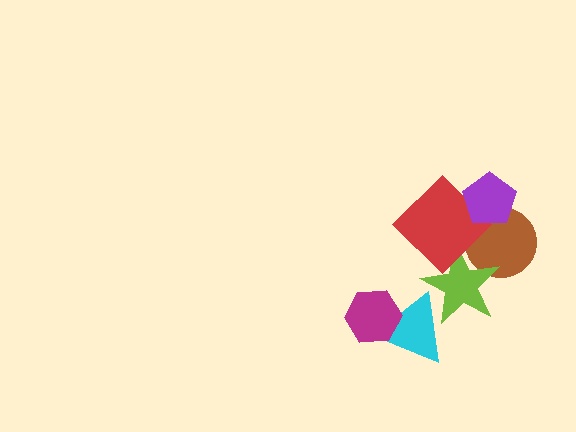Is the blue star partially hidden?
Yes, it is partially covered by another shape.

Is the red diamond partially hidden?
Yes, it is partially covered by another shape.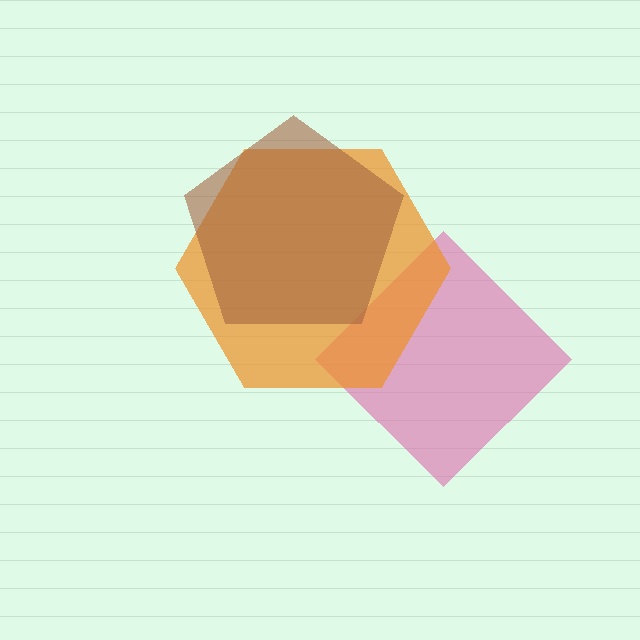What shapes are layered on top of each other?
The layered shapes are: a pink diamond, an orange hexagon, a brown pentagon.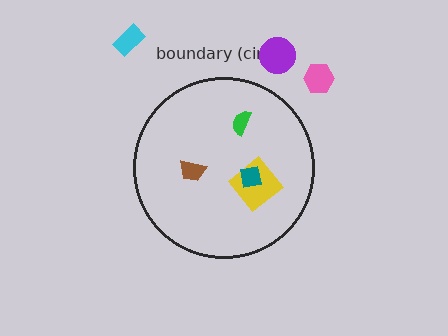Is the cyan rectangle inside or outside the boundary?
Outside.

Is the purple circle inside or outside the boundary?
Outside.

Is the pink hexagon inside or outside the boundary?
Outside.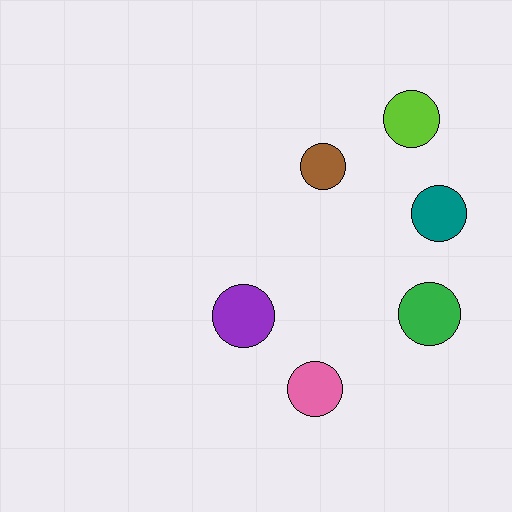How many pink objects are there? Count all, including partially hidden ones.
There is 1 pink object.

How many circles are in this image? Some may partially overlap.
There are 6 circles.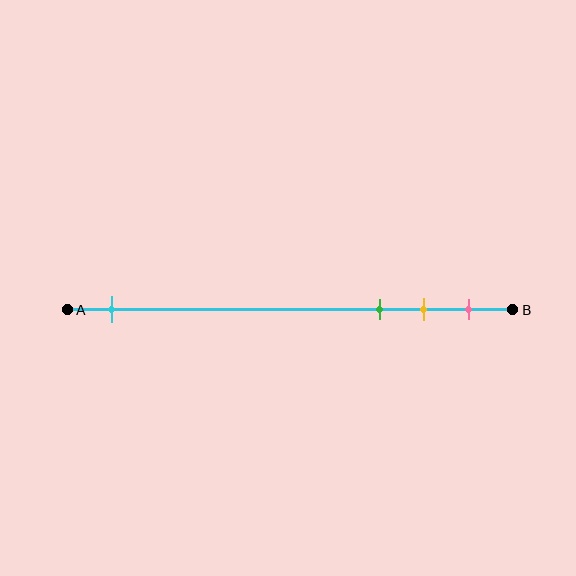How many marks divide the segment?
There are 4 marks dividing the segment.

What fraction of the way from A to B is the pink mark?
The pink mark is approximately 90% (0.9) of the way from A to B.